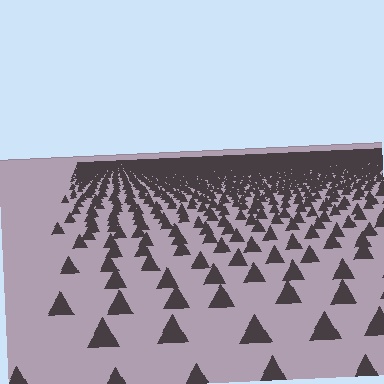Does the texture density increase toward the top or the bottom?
Density increases toward the top.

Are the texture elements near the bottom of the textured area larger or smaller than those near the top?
Larger. Near the bottom, elements are closer to the viewer and appear at a bigger on-screen size.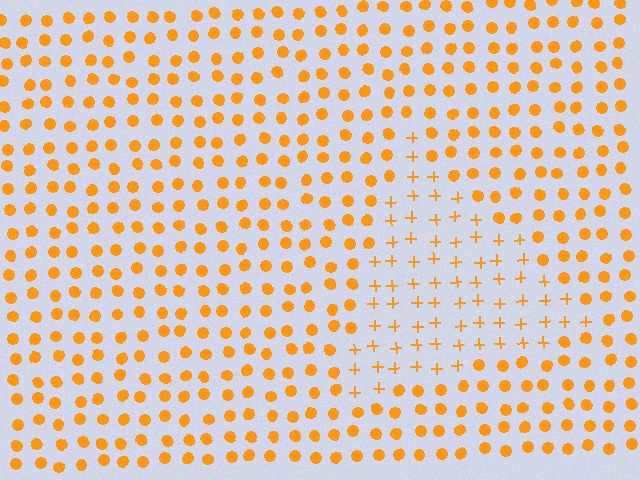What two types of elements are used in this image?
The image uses plus signs inside the triangle region and circles outside it.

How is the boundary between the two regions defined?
The boundary is defined by a change in element shape: plus signs inside vs. circles outside. All elements share the same color and spacing.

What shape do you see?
I see a triangle.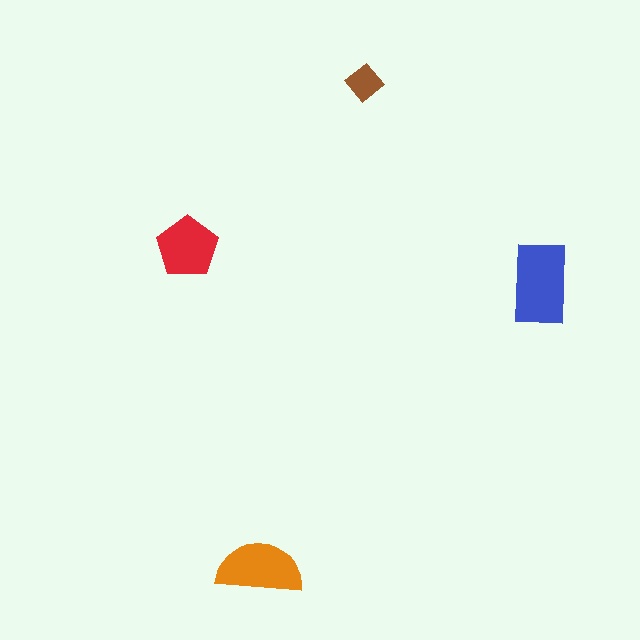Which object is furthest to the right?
The blue rectangle is rightmost.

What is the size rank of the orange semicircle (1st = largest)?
2nd.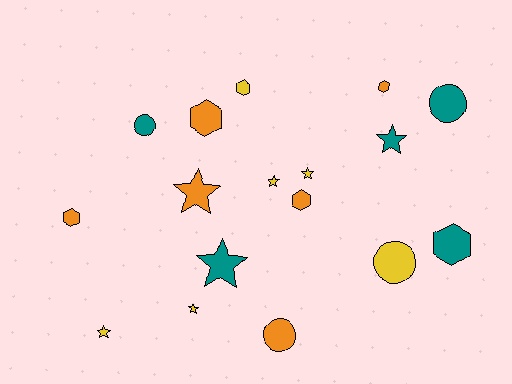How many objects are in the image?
There are 17 objects.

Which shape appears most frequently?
Star, with 7 objects.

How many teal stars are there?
There are 2 teal stars.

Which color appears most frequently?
Yellow, with 6 objects.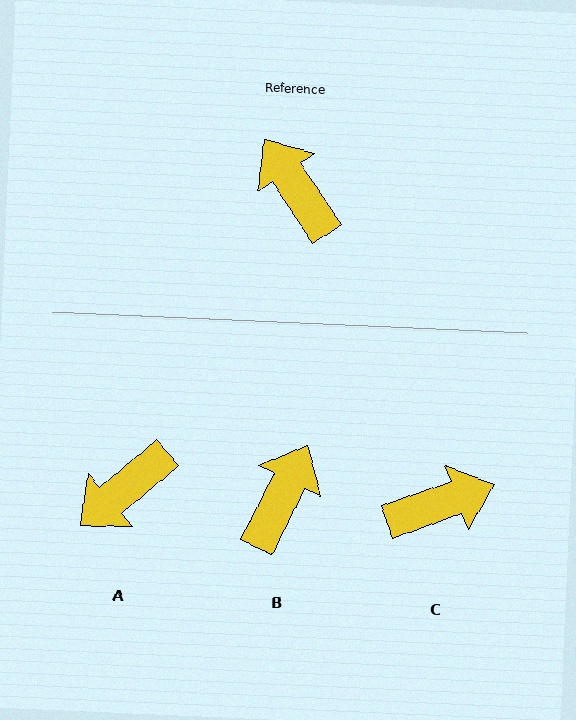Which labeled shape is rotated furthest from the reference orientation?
C, about 104 degrees away.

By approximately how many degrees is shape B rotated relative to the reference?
Approximately 61 degrees clockwise.